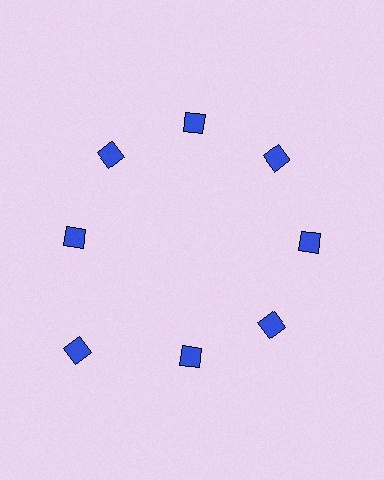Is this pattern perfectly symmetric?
No. The 8 blue diamonds are arranged in a ring, but one element near the 8 o'clock position is pushed outward from the center, breaking the 8-fold rotational symmetry.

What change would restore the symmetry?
The symmetry would be restored by moving it inward, back onto the ring so that all 8 diamonds sit at equal angles and equal distance from the center.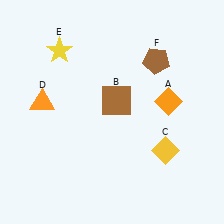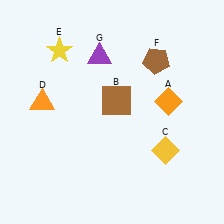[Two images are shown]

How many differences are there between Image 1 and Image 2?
There is 1 difference between the two images.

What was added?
A purple triangle (G) was added in Image 2.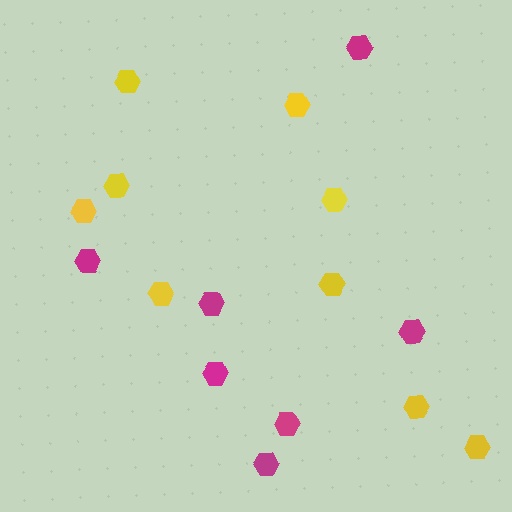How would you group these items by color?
There are 2 groups: one group of yellow hexagons (9) and one group of magenta hexagons (7).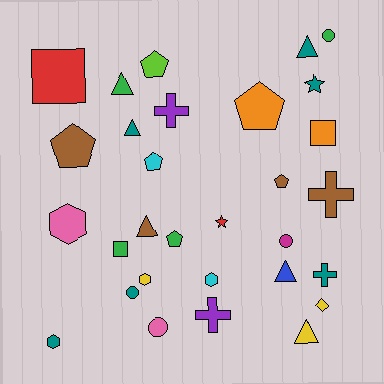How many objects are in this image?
There are 30 objects.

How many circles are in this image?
There are 4 circles.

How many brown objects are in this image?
There are 4 brown objects.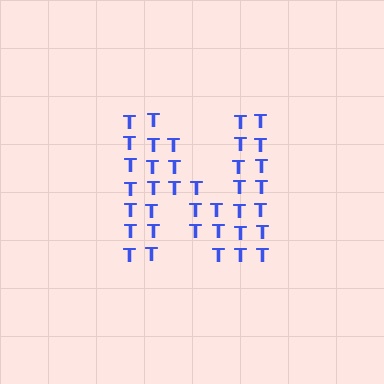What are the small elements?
The small elements are letter T's.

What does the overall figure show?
The overall figure shows the letter N.